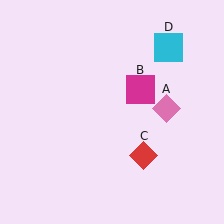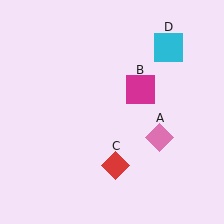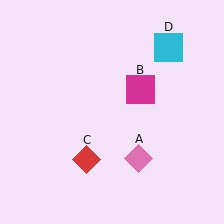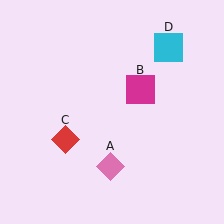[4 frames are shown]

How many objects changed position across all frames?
2 objects changed position: pink diamond (object A), red diamond (object C).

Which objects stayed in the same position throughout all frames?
Magenta square (object B) and cyan square (object D) remained stationary.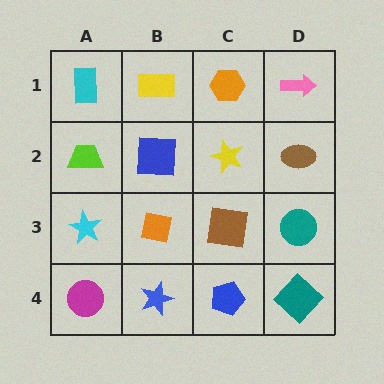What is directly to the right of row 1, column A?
A yellow rectangle.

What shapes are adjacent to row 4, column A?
A cyan star (row 3, column A), a blue star (row 4, column B).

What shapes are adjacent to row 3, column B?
A blue square (row 2, column B), a blue star (row 4, column B), a cyan star (row 3, column A), a brown square (row 3, column C).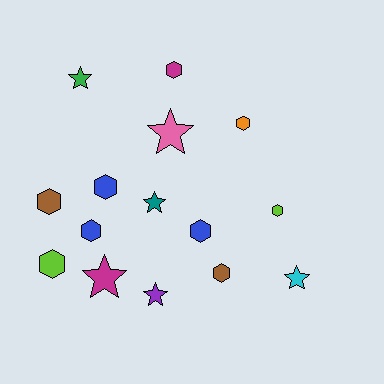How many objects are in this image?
There are 15 objects.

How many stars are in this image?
There are 6 stars.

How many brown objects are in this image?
There are 2 brown objects.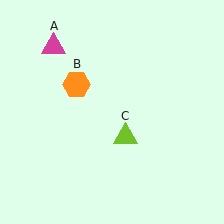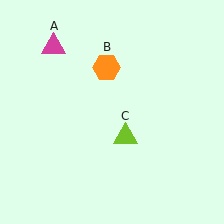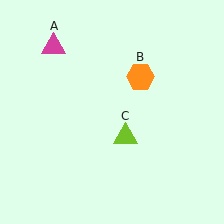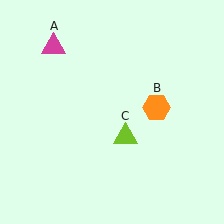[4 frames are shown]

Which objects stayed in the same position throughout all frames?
Magenta triangle (object A) and lime triangle (object C) remained stationary.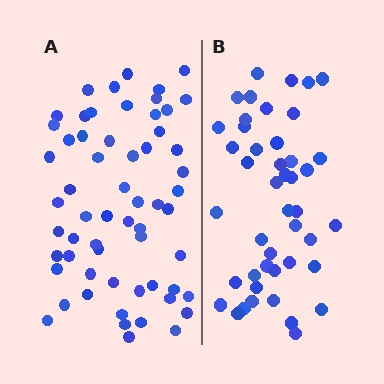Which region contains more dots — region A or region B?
Region A (the left region) has more dots.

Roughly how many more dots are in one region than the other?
Region A has approximately 15 more dots than region B.